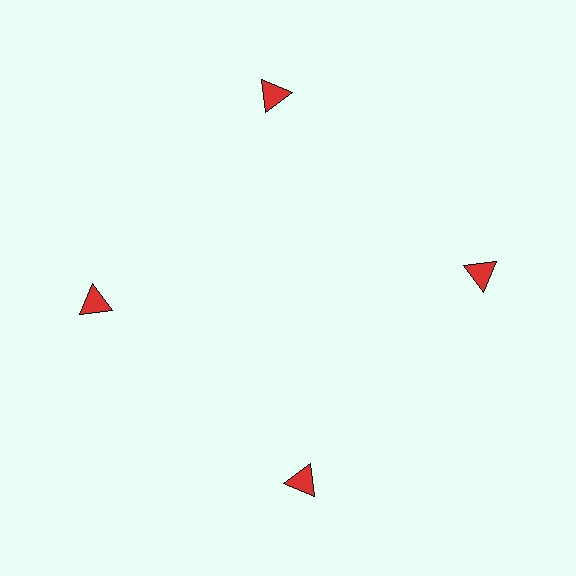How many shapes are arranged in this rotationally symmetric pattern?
There are 4 shapes, arranged in 4 groups of 1.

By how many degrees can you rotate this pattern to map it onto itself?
The pattern maps onto itself every 90 degrees of rotation.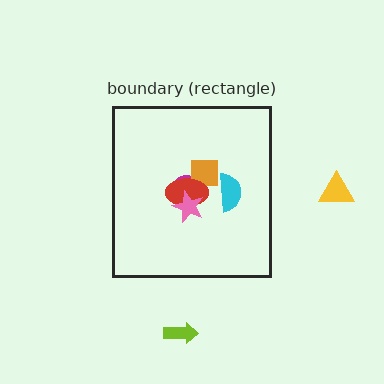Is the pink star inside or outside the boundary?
Inside.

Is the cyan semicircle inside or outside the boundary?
Inside.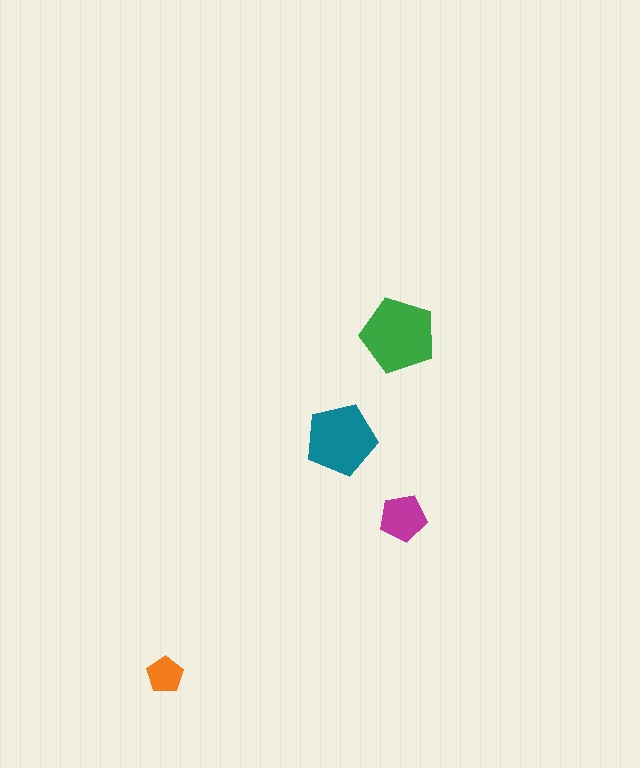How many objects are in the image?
There are 4 objects in the image.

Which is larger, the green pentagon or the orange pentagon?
The green one.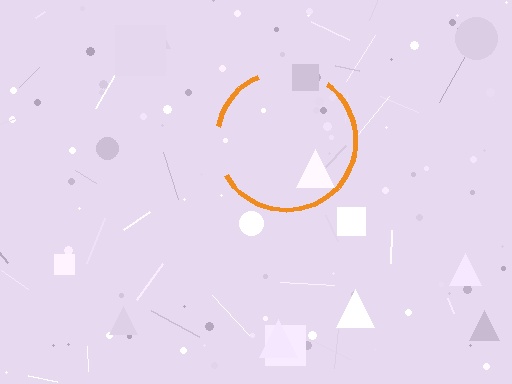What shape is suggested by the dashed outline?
The dashed outline suggests a circle.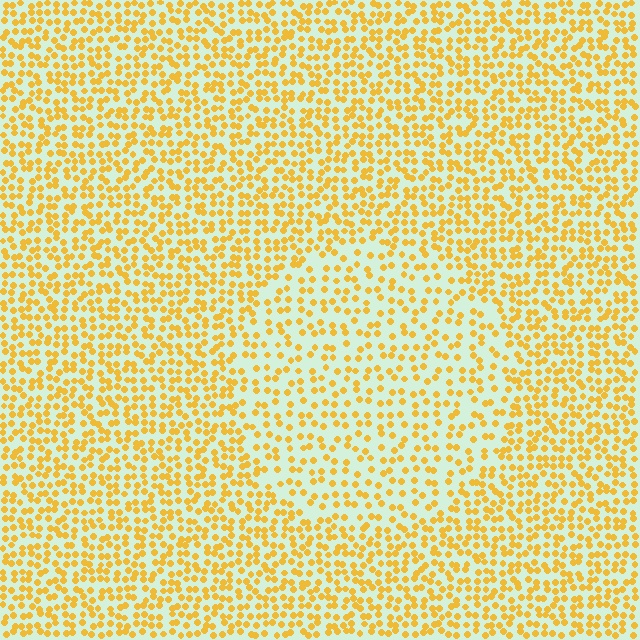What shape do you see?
I see a circle.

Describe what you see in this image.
The image contains small yellow elements arranged at two different densities. A circle-shaped region is visible where the elements are less densely packed than the surrounding area.